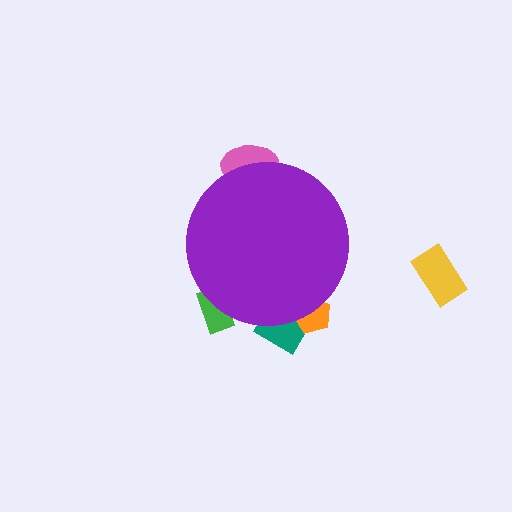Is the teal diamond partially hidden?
Yes, the teal diamond is partially hidden behind the purple circle.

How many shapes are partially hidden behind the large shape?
4 shapes are partially hidden.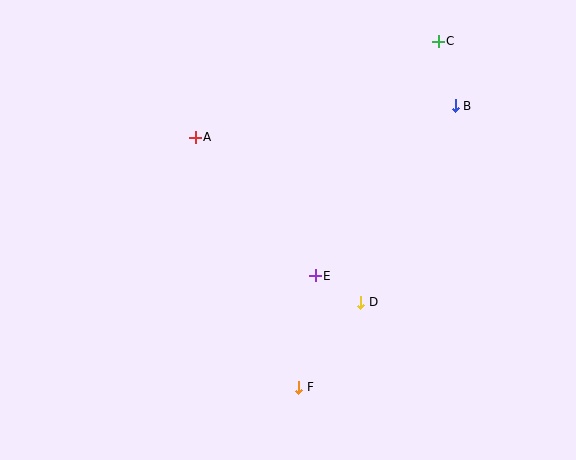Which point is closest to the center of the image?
Point E at (315, 276) is closest to the center.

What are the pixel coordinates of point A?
Point A is at (195, 137).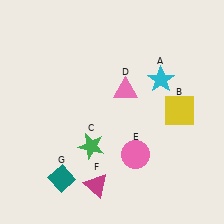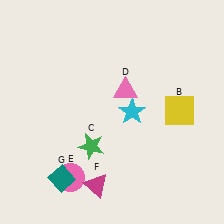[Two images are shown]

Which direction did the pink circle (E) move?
The pink circle (E) moved left.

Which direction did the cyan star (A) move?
The cyan star (A) moved down.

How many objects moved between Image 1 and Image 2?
2 objects moved between the two images.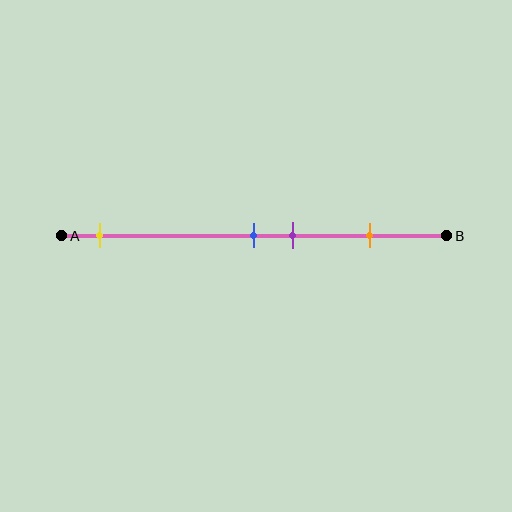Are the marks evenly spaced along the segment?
No, the marks are not evenly spaced.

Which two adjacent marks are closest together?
The blue and purple marks are the closest adjacent pair.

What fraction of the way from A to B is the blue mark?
The blue mark is approximately 50% (0.5) of the way from A to B.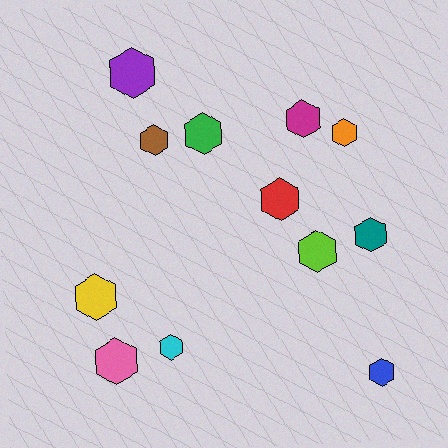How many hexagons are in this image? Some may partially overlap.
There are 12 hexagons.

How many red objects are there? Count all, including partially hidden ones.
There is 1 red object.